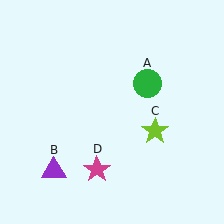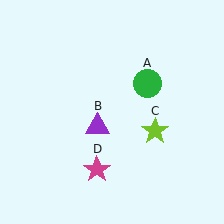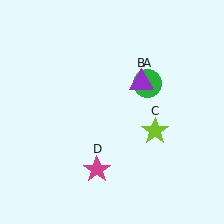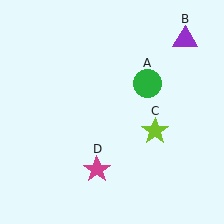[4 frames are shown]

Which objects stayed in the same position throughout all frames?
Green circle (object A) and lime star (object C) and magenta star (object D) remained stationary.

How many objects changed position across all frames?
1 object changed position: purple triangle (object B).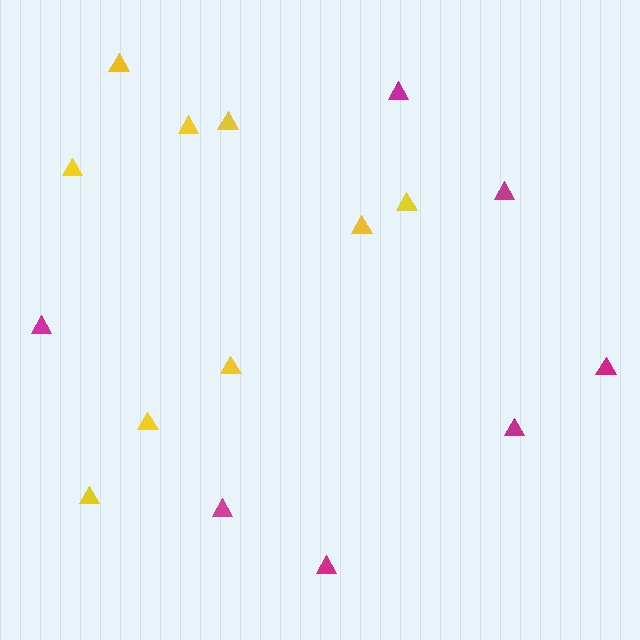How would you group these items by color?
There are 2 groups: one group of yellow triangles (9) and one group of magenta triangles (7).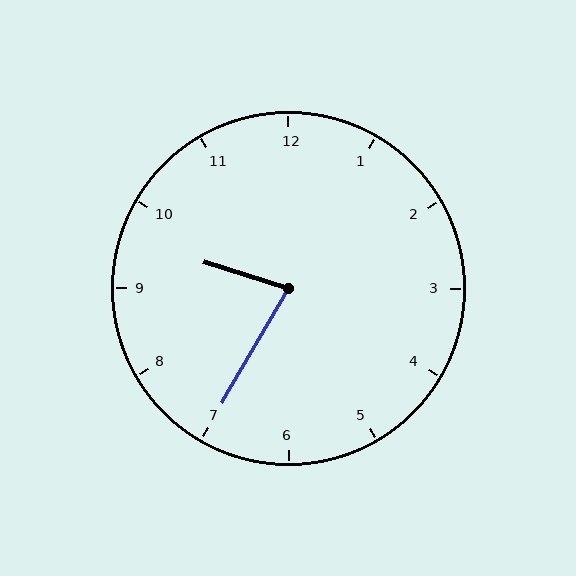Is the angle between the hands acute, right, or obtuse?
It is acute.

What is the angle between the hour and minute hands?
Approximately 78 degrees.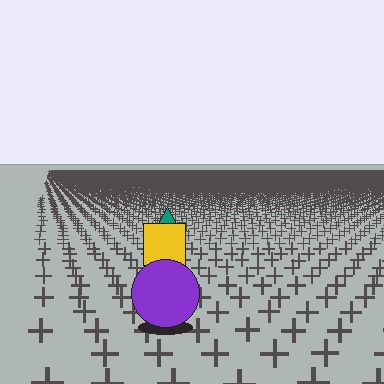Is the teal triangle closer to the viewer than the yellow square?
No. The yellow square is closer — you can tell from the texture gradient: the ground texture is coarser near it.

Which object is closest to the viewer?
The purple circle is closest. The texture marks near it are larger and more spread out.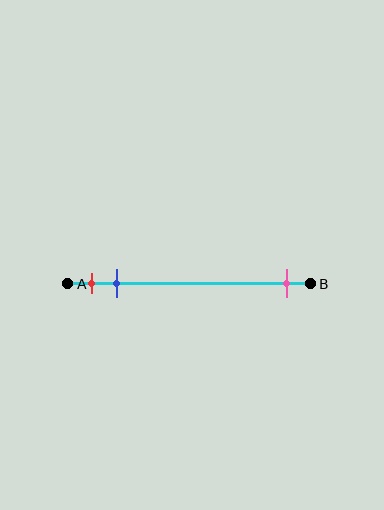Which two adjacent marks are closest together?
The red and blue marks are the closest adjacent pair.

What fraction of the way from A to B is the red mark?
The red mark is approximately 10% (0.1) of the way from A to B.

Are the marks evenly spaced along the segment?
No, the marks are not evenly spaced.